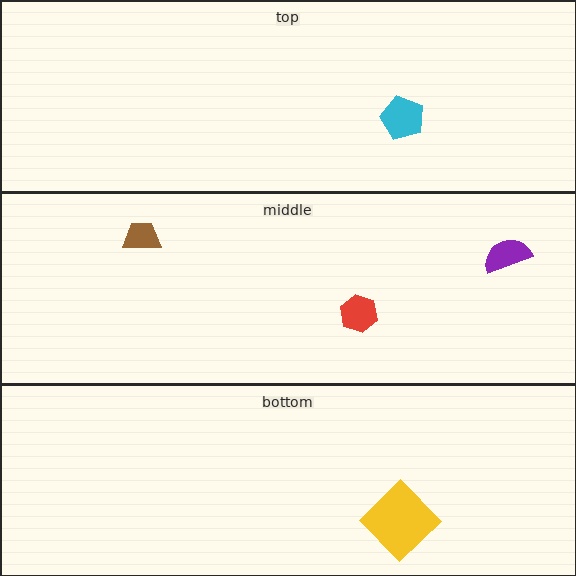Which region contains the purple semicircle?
The middle region.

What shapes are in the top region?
The cyan pentagon.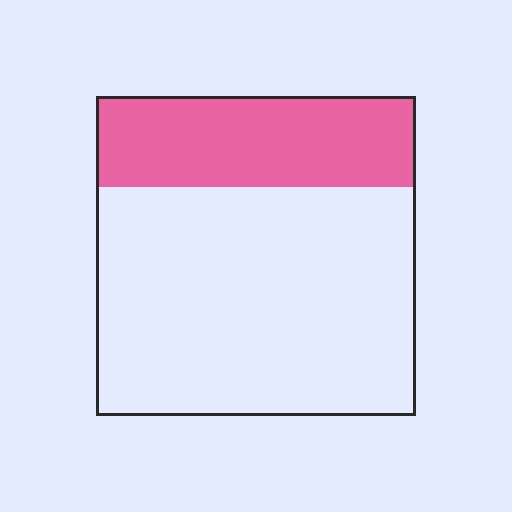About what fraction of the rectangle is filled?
About one quarter (1/4).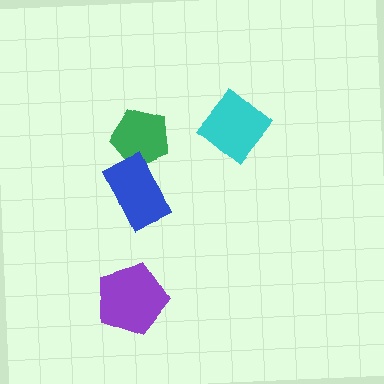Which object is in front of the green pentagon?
The blue rectangle is in front of the green pentagon.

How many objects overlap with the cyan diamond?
0 objects overlap with the cyan diamond.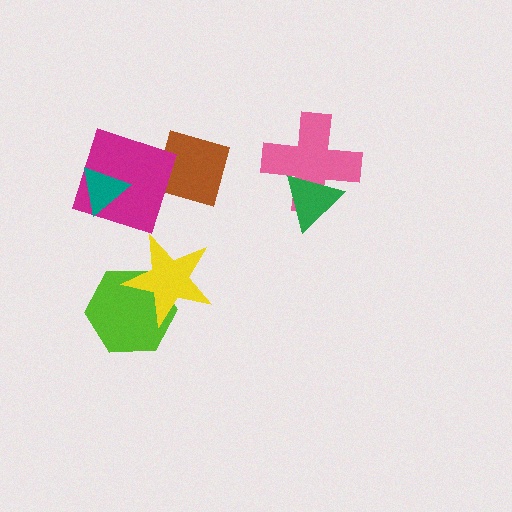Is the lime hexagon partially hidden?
Yes, it is partially covered by another shape.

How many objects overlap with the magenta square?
1 object overlaps with the magenta square.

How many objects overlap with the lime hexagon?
1 object overlaps with the lime hexagon.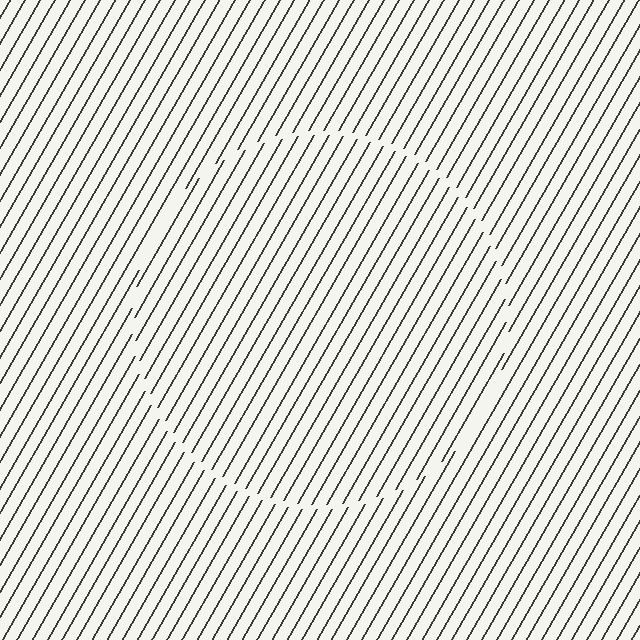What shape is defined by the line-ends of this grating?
An illusory circle. The interior of the shape contains the same grating, shifted by half a period — the contour is defined by the phase discontinuity where line-ends from the inner and outer gratings abut.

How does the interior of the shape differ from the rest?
The interior of the shape contains the same grating, shifted by half a period — the contour is defined by the phase discontinuity where line-ends from the inner and outer gratings abut.